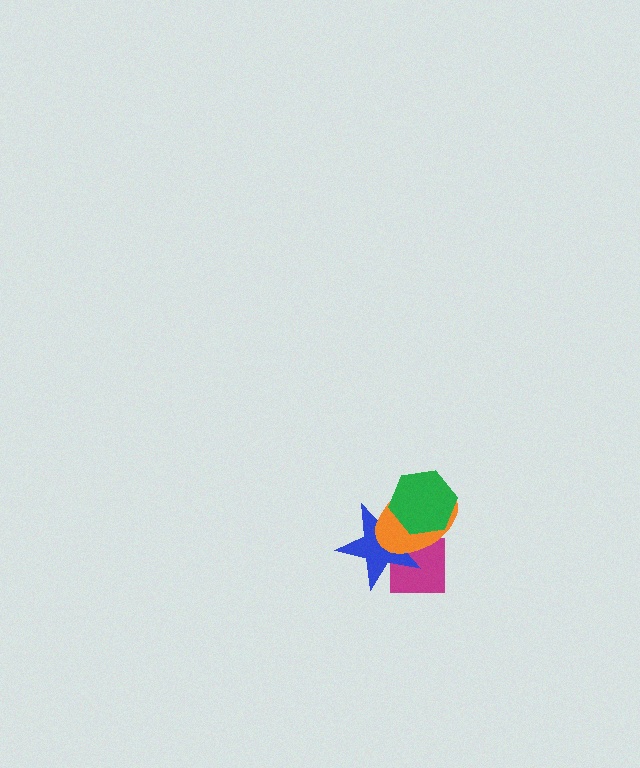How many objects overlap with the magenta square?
2 objects overlap with the magenta square.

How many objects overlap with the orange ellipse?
3 objects overlap with the orange ellipse.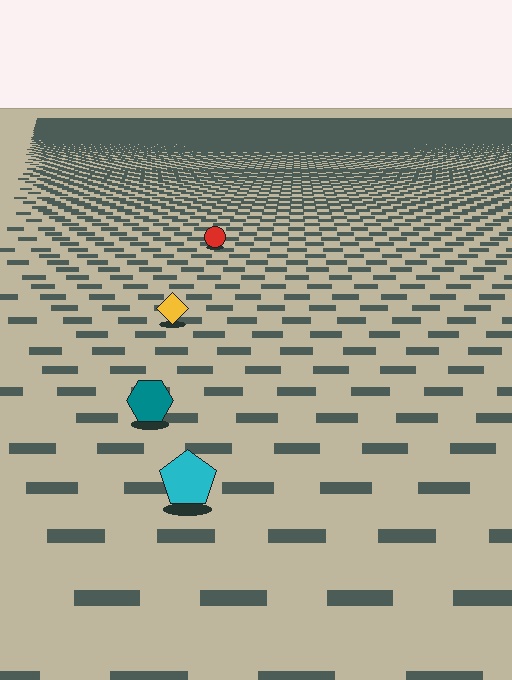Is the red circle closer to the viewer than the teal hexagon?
No. The teal hexagon is closer — you can tell from the texture gradient: the ground texture is coarser near it.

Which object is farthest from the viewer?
The red circle is farthest from the viewer. It appears smaller and the ground texture around it is denser.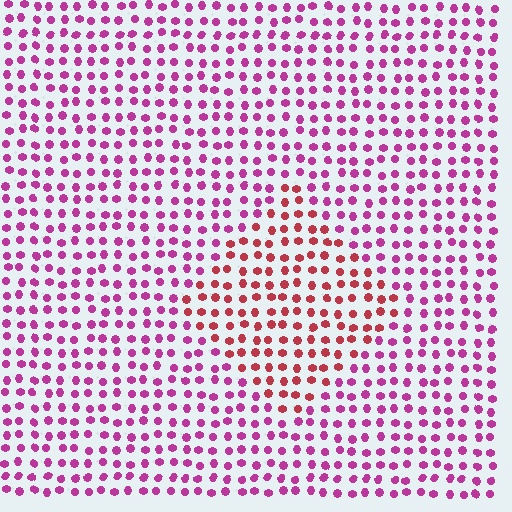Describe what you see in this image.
The image is filled with small magenta elements in a uniform arrangement. A diamond-shaped region is visible where the elements are tinted to a slightly different hue, forming a subtle color boundary.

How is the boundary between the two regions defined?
The boundary is defined purely by a slight shift in hue (about 38 degrees). Spacing, size, and orientation are identical on both sides.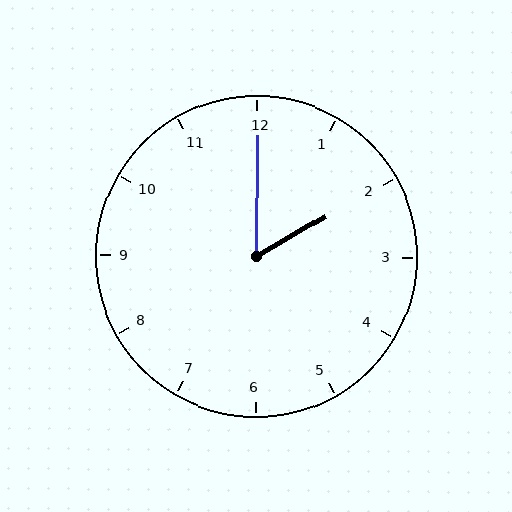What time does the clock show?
2:00.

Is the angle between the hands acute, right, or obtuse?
It is acute.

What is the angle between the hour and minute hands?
Approximately 60 degrees.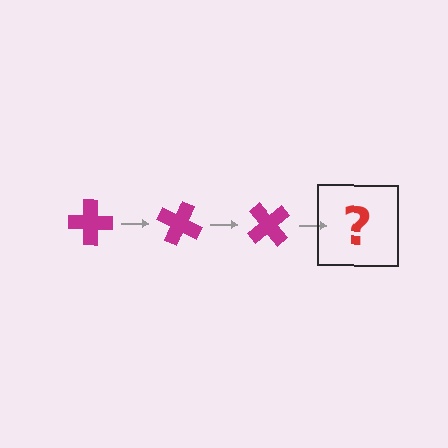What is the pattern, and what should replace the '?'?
The pattern is that the cross rotates 25 degrees each step. The '?' should be a magenta cross rotated 75 degrees.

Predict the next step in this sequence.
The next step is a magenta cross rotated 75 degrees.